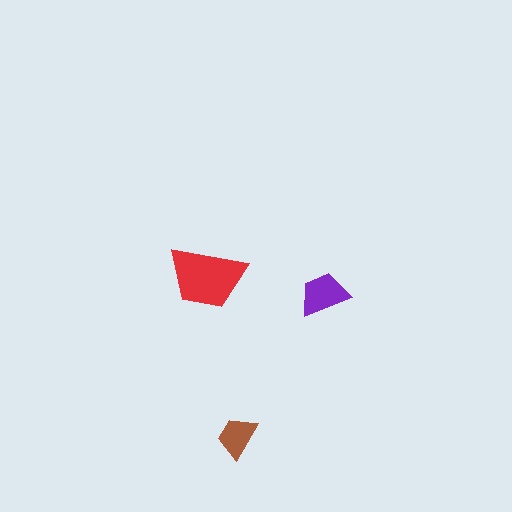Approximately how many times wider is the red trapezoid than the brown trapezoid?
About 2 times wider.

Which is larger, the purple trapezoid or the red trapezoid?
The red one.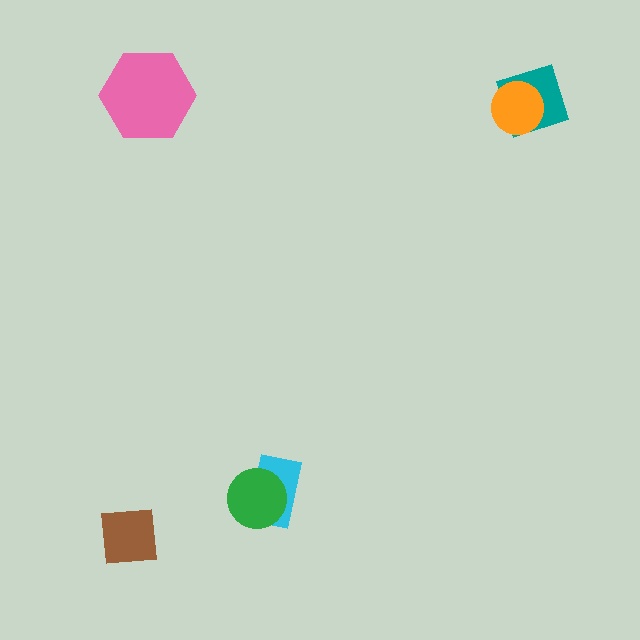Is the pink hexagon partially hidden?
No, no other shape covers it.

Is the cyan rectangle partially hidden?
Yes, it is partially covered by another shape.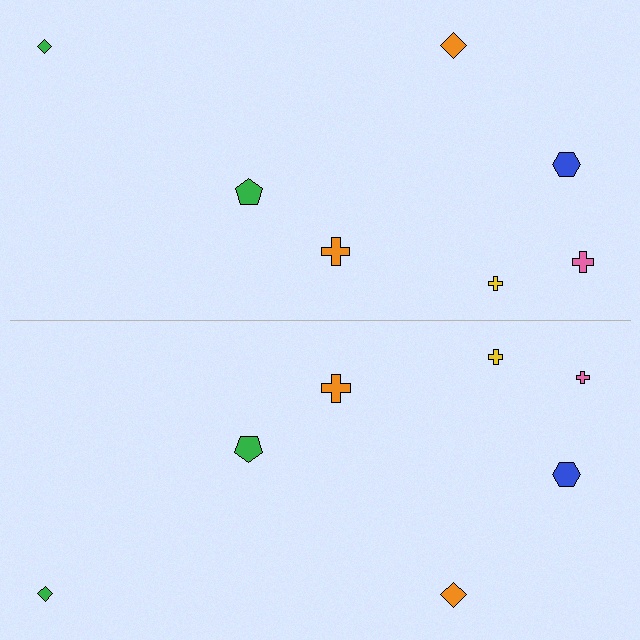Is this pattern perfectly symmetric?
No, the pattern is not perfectly symmetric. The pink cross on the bottom side has a different size than its mirror counterpart.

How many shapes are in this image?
There are 14 shapes in this image.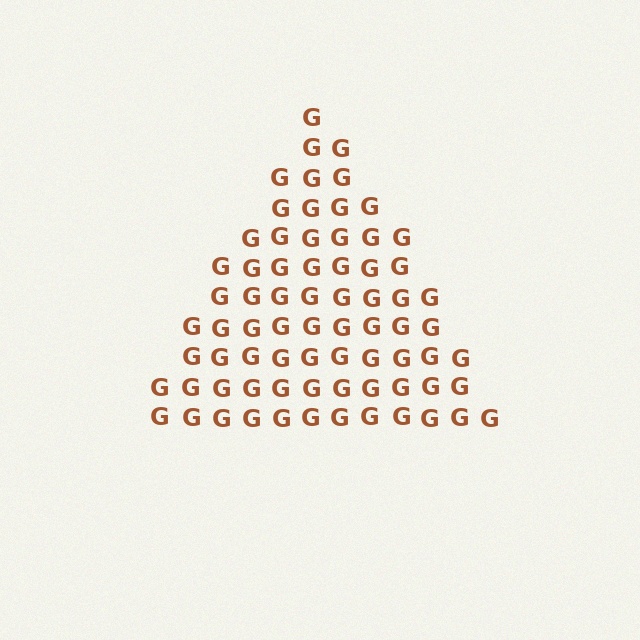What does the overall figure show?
The overall figure shows a triangle.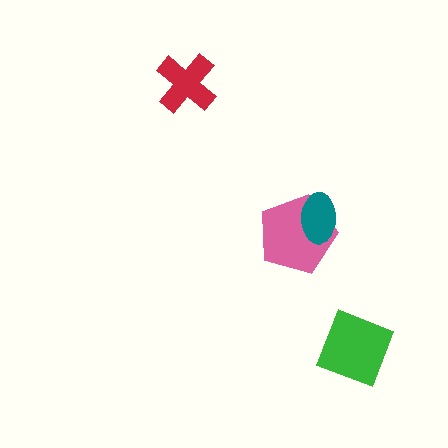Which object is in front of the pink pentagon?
The teal ellipse is in front of the pink pentagon.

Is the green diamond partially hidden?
No, no other shape covers it.